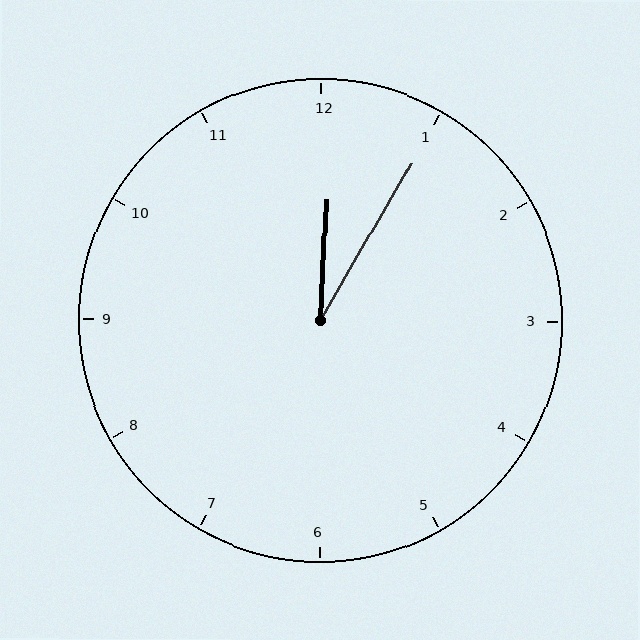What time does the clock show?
12:05.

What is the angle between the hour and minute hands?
Approximately 28 degrees.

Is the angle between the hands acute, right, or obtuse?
It is acute.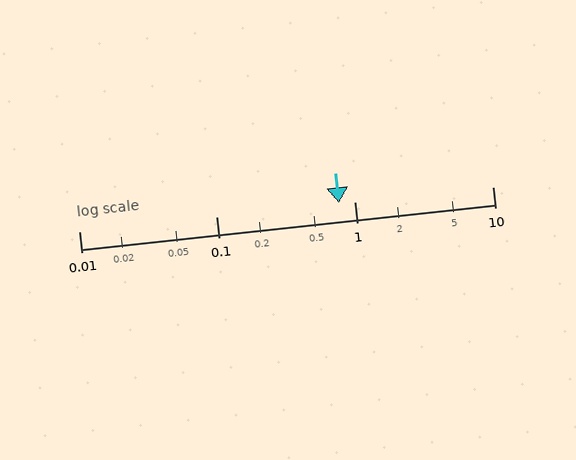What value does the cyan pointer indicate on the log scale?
The pointer indicates approximately 0.77.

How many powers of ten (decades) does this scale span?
The scale spans 3 decades, from 0.01 to 10.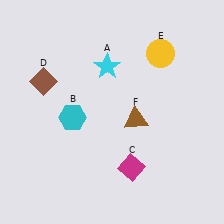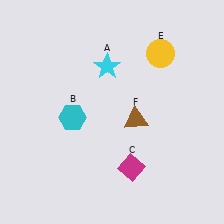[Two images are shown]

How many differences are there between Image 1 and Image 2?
There is 1 difference between the two images.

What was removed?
The brown diamond (D) was removed in Image 2.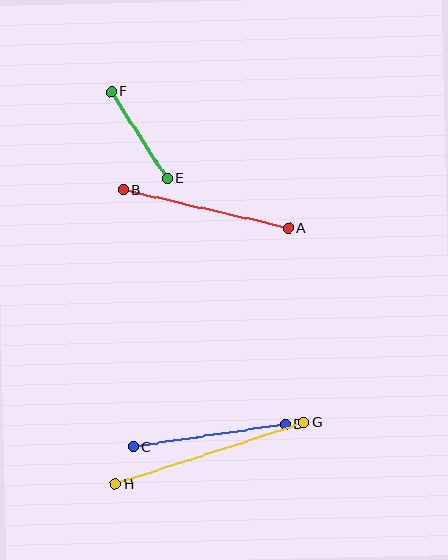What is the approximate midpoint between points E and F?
The midpoint is at approximately (139, 135) pixels.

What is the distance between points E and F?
The distance is approximately 103 pixels.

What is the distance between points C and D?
The distance is approximately 154 pixels.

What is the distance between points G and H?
The distance is approximately 198 pixels.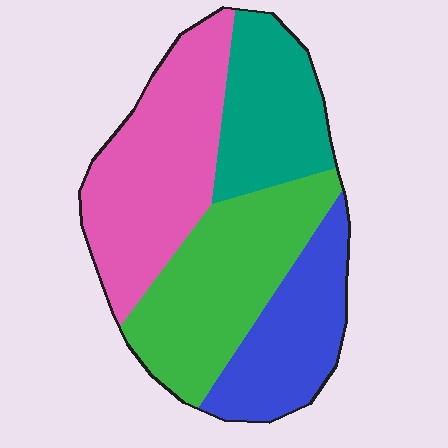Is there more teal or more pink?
Pink.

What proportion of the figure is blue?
Blue takes up about one fifth (1/5) of the figure.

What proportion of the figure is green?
Green covers 29% of the figure.